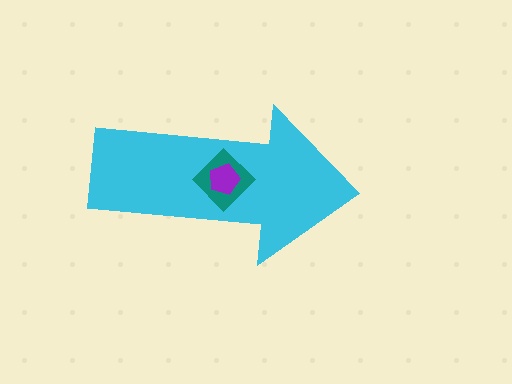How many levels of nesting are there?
3.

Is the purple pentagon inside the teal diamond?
Yes.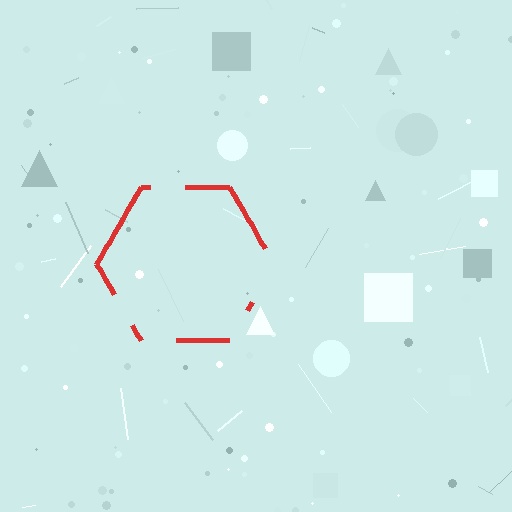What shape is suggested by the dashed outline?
The dashed outline suggests a hexagon.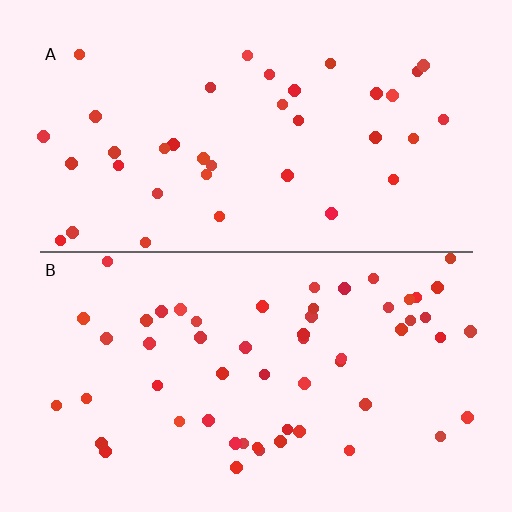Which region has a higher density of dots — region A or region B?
B (the bottom).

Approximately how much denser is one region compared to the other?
Approximately 1.5× — region B over region A.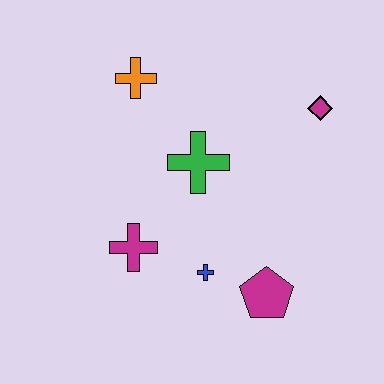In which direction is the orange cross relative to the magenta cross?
The orange cross is above the magenta cross.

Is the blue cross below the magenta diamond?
Yes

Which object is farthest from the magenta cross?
The magenta diamond is farthest from the magenta cross.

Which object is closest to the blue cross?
The magenta pentagon is closest to the blue cross.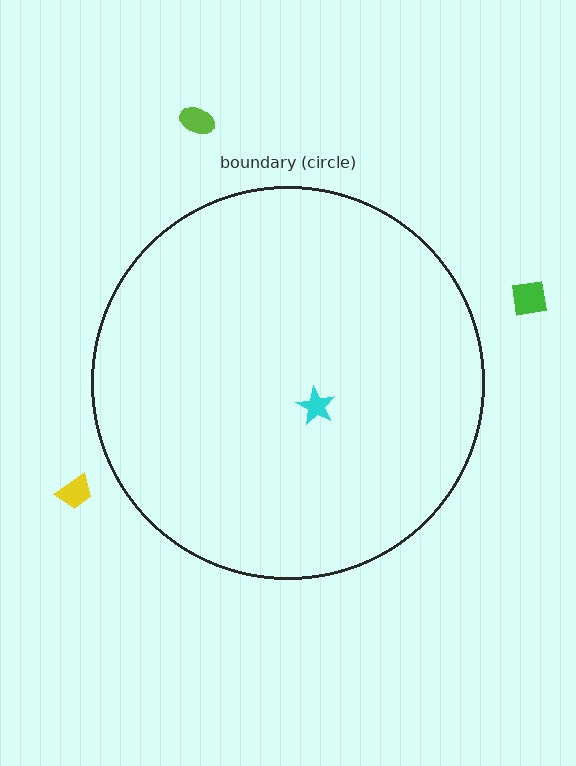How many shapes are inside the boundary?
1 inside, 3 outside.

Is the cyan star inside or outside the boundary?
Inside.